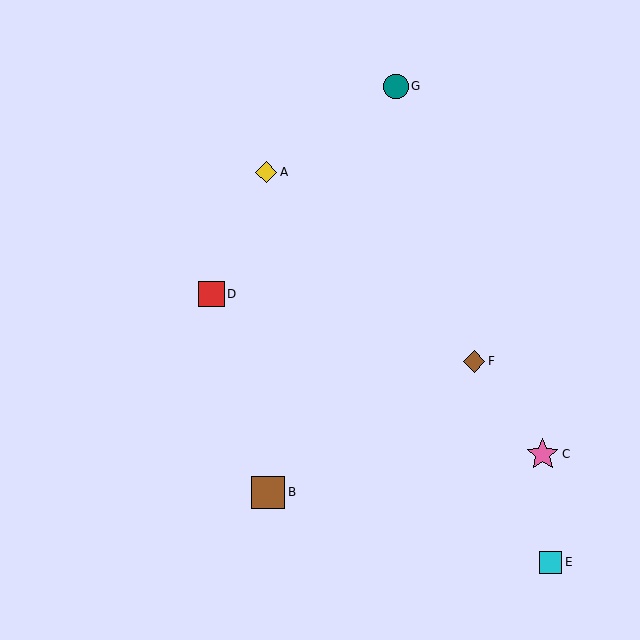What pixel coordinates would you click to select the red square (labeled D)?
Click at (212, 294) to select the red square D.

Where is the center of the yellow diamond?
The center of the yellow diamond is at (266, 172).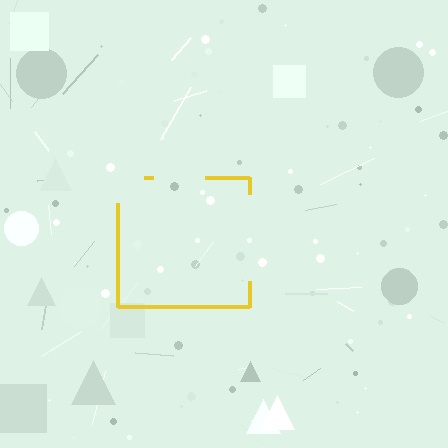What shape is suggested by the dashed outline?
The dashed outline suggests a square.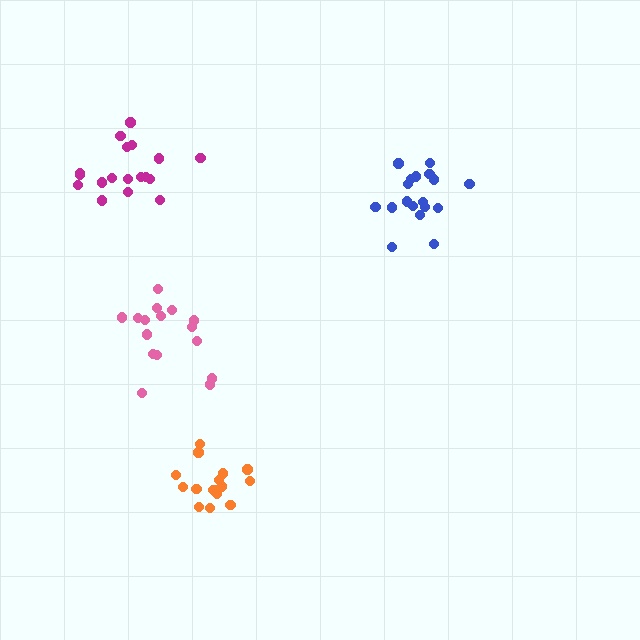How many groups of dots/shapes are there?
There are 4 groups.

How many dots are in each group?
Group 1: 16 dots, Group 2: 16 dots, Group 3: 18 dots, Group 4: 18 dots (68 total).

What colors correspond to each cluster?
The clusters are colored: pink, orange, blue, magenta.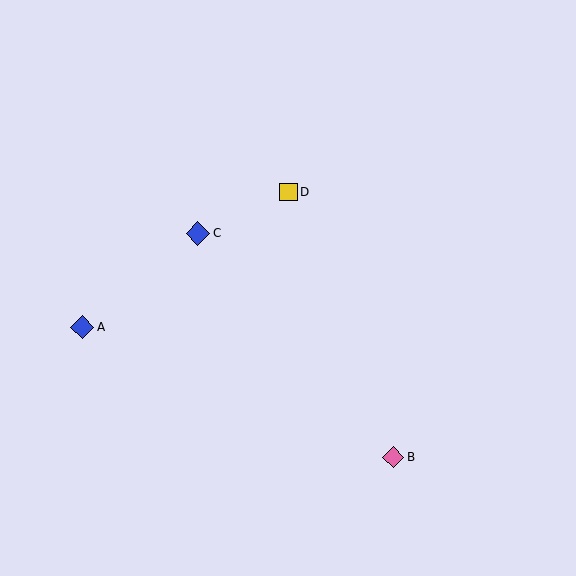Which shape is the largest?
The blue diamond (labeled C) is the largest.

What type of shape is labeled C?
Shape C is a blue diamond.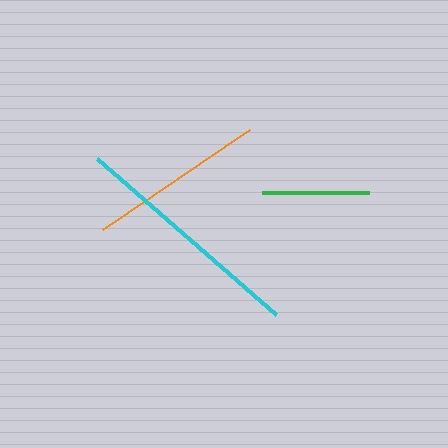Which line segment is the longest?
The cyan line is the longest at approximately 238 pixels.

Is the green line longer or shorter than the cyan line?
The cyan line is longer than the green line.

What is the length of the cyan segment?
The cyan segment is approximately 238 pixels long.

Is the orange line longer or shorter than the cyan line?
The cyan line is longer than the orange line.